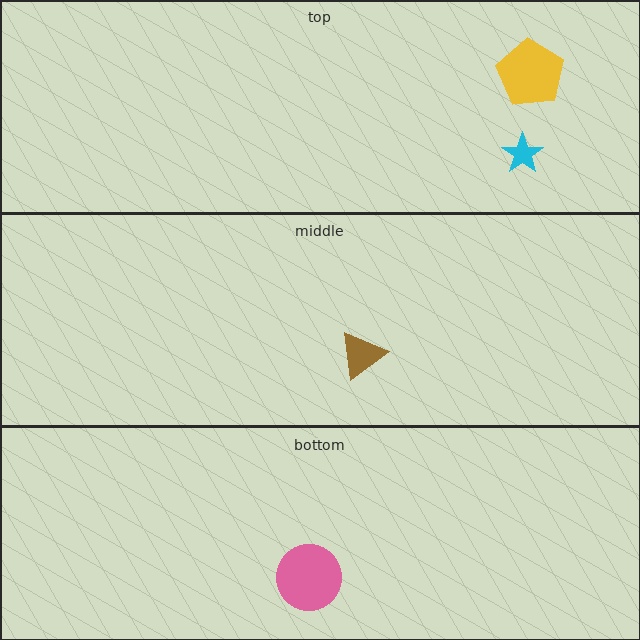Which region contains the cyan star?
The top region.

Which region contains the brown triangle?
The middle region.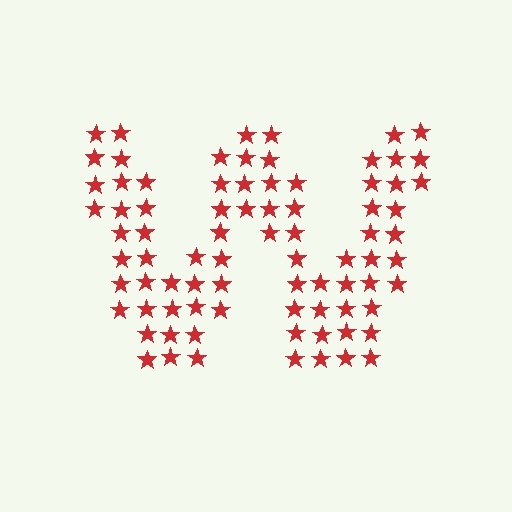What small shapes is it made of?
It is made of small stars.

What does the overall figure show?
The overall figure shows the letter W.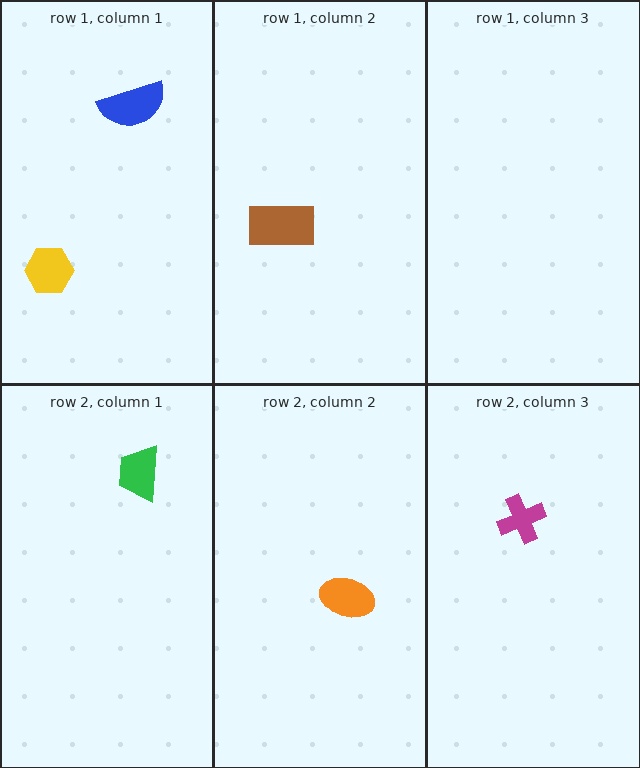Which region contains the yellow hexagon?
The row 1, column 1 region.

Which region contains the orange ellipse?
The row 2, column 2 region.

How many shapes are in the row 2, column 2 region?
1.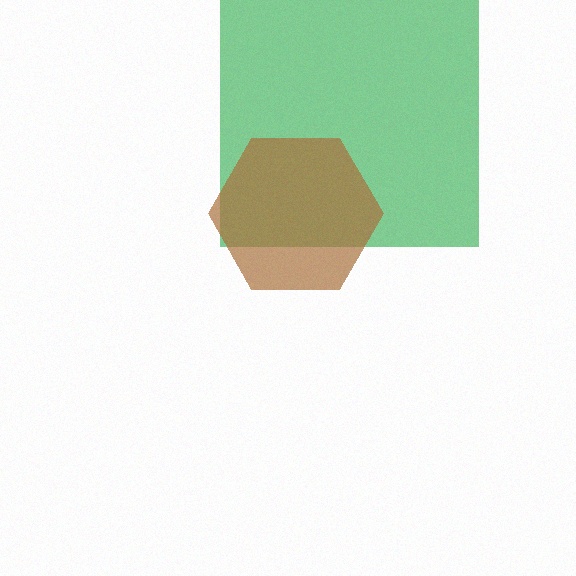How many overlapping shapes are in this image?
There are 2 overlapping shapes in the image.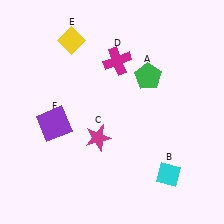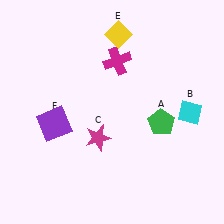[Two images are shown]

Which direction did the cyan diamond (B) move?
The cyan diamond (B) moved up.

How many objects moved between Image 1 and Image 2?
3 objects moved between the two images.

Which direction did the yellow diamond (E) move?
The yellow diamond (E) moved right.